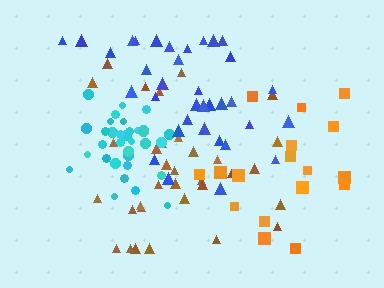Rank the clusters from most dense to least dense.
cyan, blue, brown, orange.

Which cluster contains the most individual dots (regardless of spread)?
Blue (35).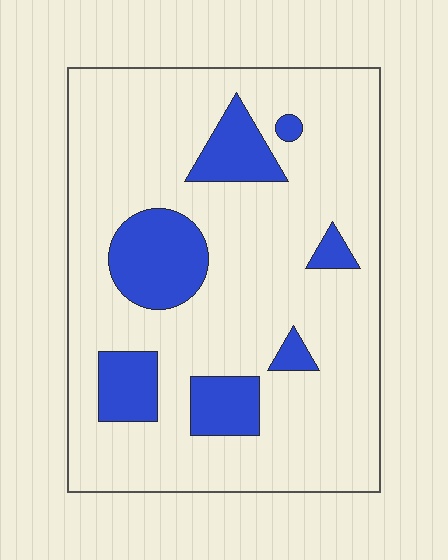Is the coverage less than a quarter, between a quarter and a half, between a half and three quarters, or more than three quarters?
Less than a quarter.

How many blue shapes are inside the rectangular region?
7.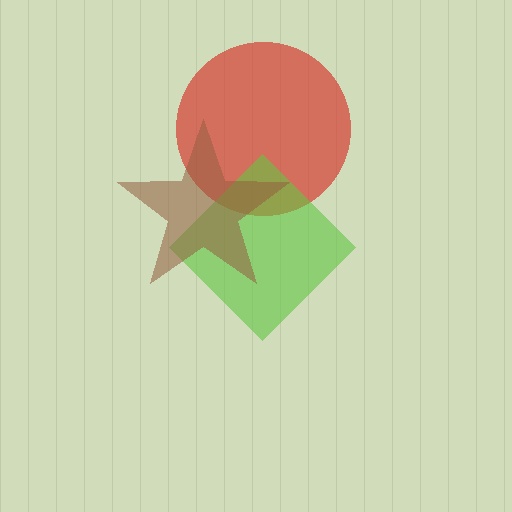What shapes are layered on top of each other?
The layered shapes are: a red circle, a lime diamond, a brown star.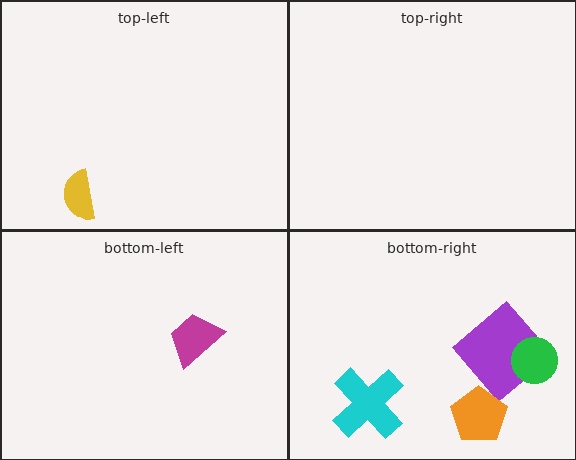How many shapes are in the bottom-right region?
4.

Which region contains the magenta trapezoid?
The bottom-left region.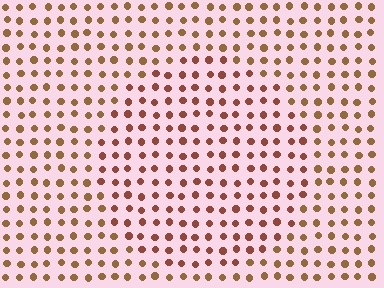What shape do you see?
I see a circle.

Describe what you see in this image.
The image is filled with small brown elements in a uniform arrangement. A circle-shaped region is visible where the elements are tinted to a slightly different hue, forming a subtle color boundary.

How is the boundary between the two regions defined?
The boundary is defined purely by a slight shift in hue (about 24 degrees). Spacing, size, and orientation are identical on both sides.